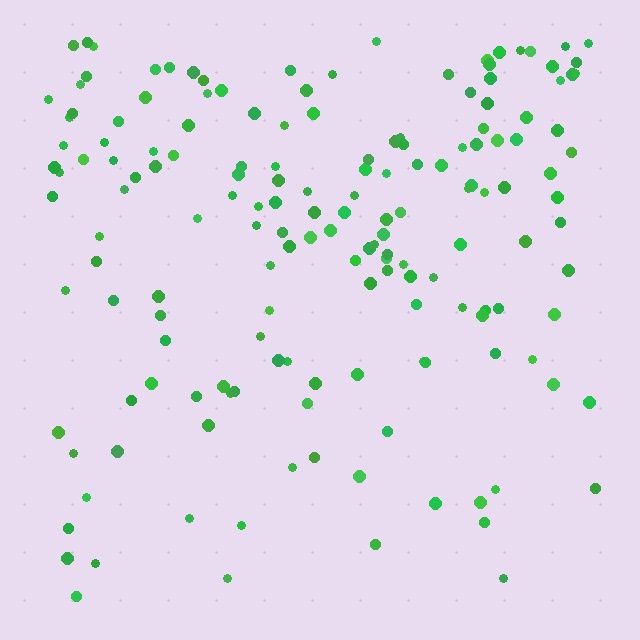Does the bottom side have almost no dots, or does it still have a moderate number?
Still a moderate number, just noticeably fewer than the top.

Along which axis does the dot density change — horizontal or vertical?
Vertical.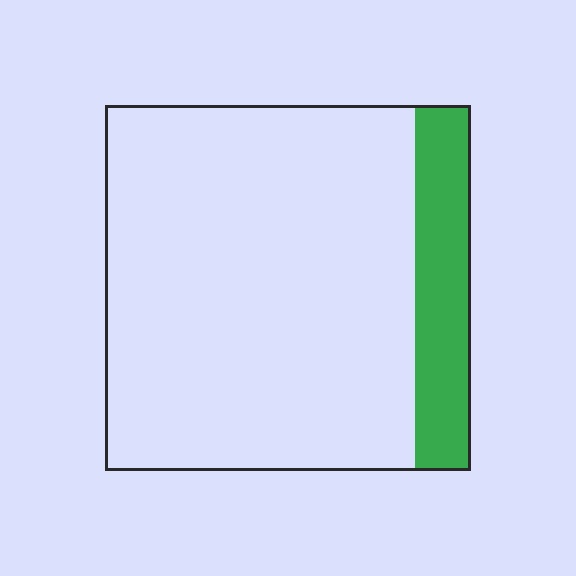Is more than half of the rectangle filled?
No.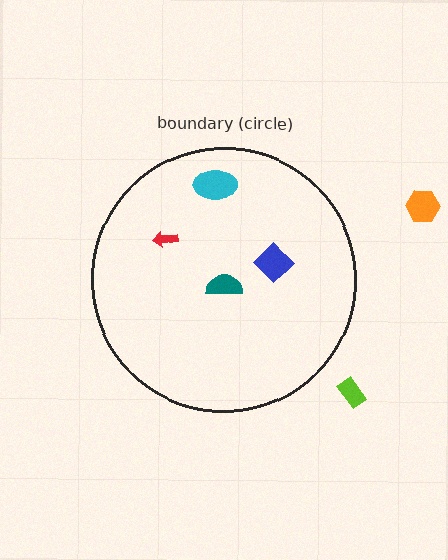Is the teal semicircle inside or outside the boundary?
Inside.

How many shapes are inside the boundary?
4 inside, 2 outside.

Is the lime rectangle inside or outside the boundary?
Outside.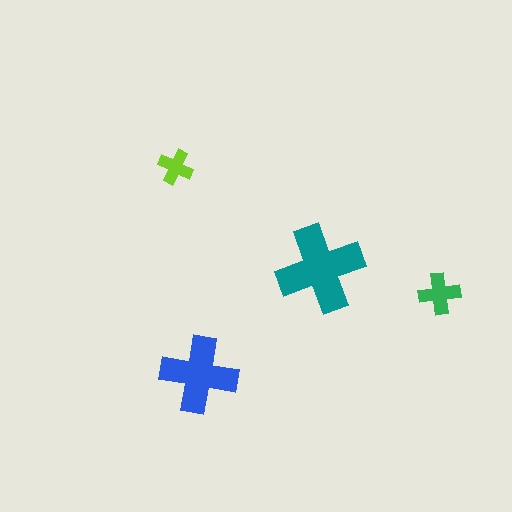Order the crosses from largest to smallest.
the teal one, the blue one, the green one, the lime one.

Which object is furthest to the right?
The green cross is rightmost.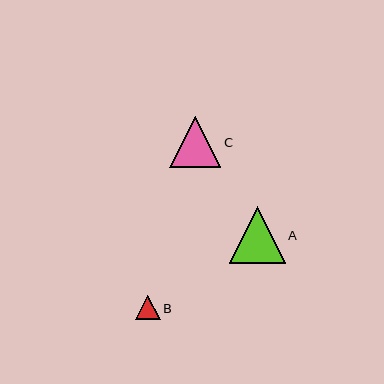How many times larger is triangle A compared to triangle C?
Triangle A is approximately 1.1 times the size of triangle C.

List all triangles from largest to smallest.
From largest to smallest: A, C, B.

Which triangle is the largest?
Triangle A is the largest with a size of approximately 56 pixels.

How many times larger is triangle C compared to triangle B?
Triangle C is approximately 2.1 times the size of triangle B.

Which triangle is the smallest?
Triangle B is the smallest with a size of approximately 24 pixels.